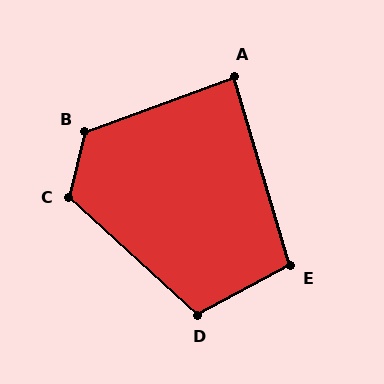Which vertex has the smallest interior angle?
A, at approximately 86 degrees.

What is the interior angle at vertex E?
Approximately 101 degrees (obtuse).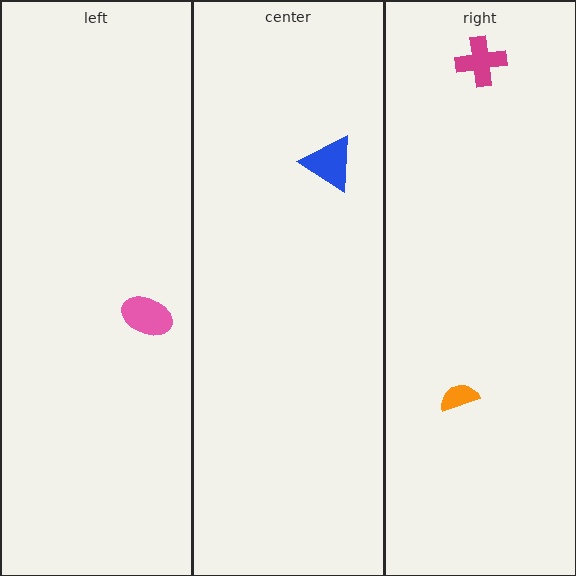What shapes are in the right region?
The magenta cross, the orange semicircle.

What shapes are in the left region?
The pink ellipse.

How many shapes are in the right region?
2.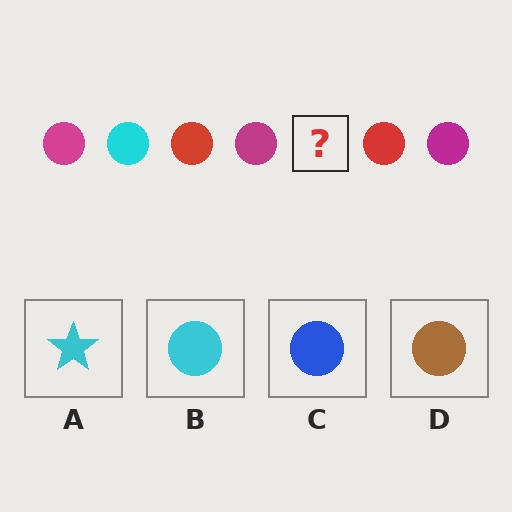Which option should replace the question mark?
Option B.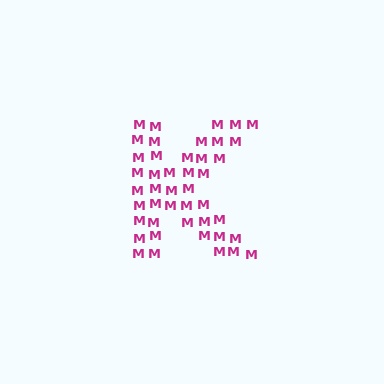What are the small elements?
The small elements are letter M's.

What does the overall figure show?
The overall figure shows the letter K.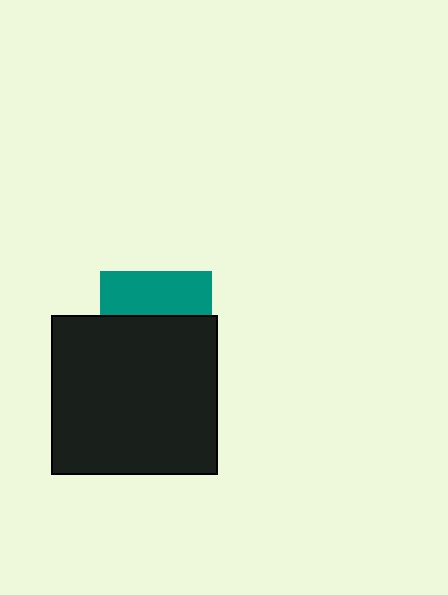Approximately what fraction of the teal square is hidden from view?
Roughly 61% of the teal square is hidden behind the black rectangle.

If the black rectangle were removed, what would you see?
You would see the complete teal square.